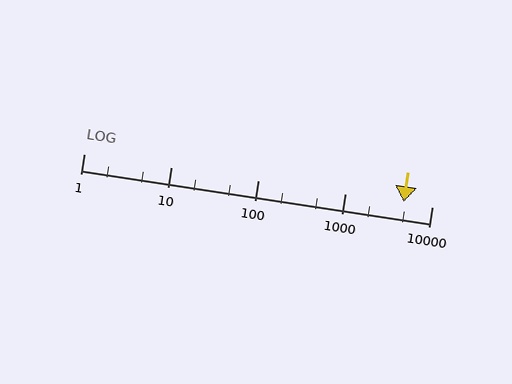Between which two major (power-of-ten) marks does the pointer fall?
The pointer is between 1000 and 10000.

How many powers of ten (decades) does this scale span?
The scale spans 4 decades, from 1 to 10000.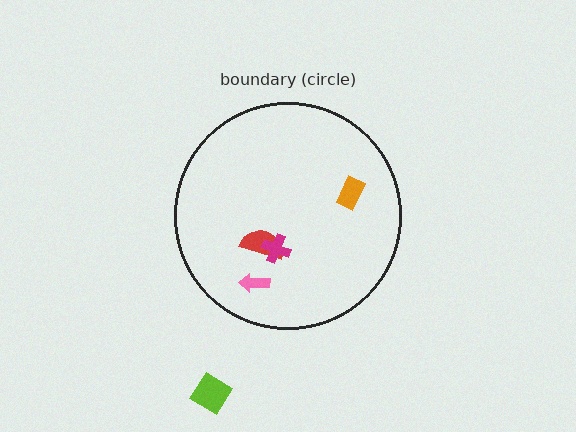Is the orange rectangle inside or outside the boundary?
Inside.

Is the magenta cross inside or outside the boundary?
Inside.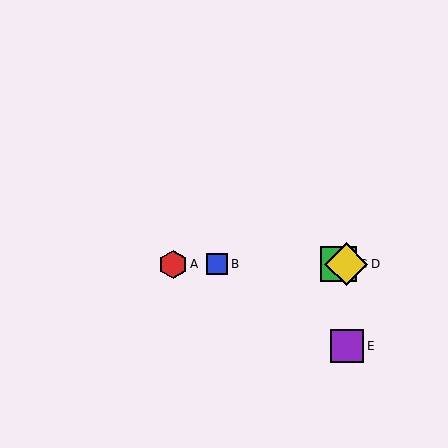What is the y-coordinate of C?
Object C is at y≈264.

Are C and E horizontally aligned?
No, C is at y≈264 and E is at y≈346.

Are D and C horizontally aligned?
Yes, both are at y≈264.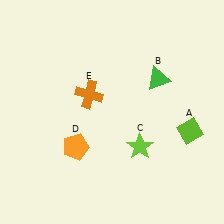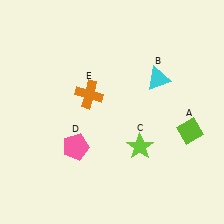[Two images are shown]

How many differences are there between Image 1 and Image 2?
There are 2 differences between the two images.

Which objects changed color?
B changed from green to cyan. D changed from orange to pink.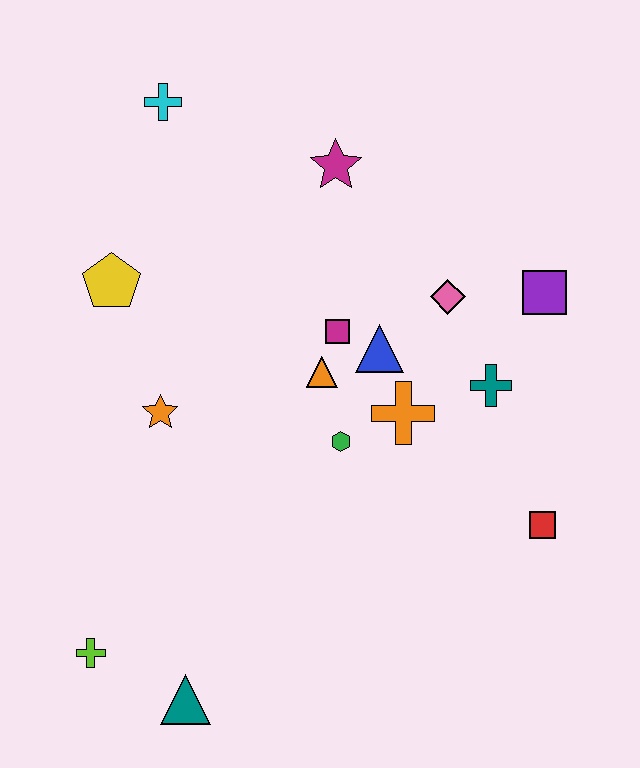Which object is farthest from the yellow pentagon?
The red square is farthest from the yellow pentagon.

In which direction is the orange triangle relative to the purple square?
The orange triangle is to the left of the purple square.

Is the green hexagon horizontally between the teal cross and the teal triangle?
Yes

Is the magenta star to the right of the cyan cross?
Yes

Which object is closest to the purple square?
The pink diamond is closest to the purple square.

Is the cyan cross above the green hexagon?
Yes